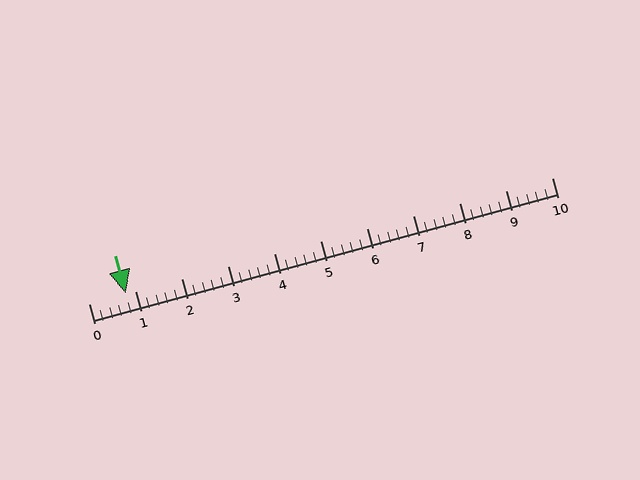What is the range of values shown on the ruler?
The ruler shows values from 0 to 10.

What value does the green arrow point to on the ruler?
The green arrow points to approximately 0.8.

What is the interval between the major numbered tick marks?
The major tick marks are spaced 1 units apart.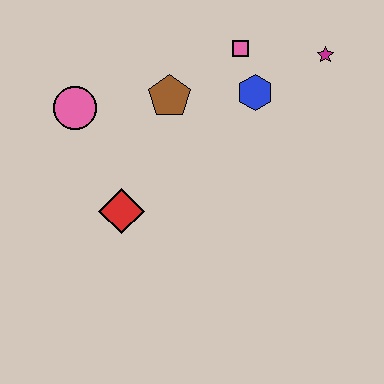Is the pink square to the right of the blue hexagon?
No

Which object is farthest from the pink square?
The red diamond is farthest from the pink square.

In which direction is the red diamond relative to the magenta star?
The red diamond is to the left of the magenta star.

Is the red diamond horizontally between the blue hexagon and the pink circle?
Yes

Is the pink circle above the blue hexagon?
No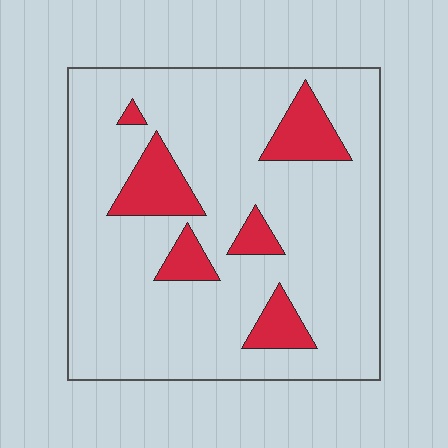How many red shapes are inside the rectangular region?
6.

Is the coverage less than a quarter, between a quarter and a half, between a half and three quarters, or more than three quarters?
Less than a quarter.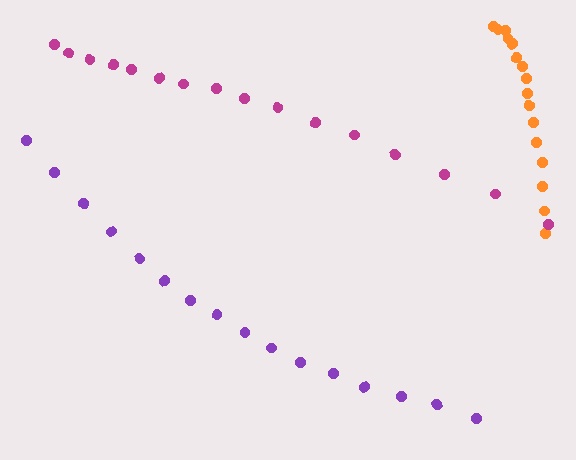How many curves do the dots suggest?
There are 3 distinct paths.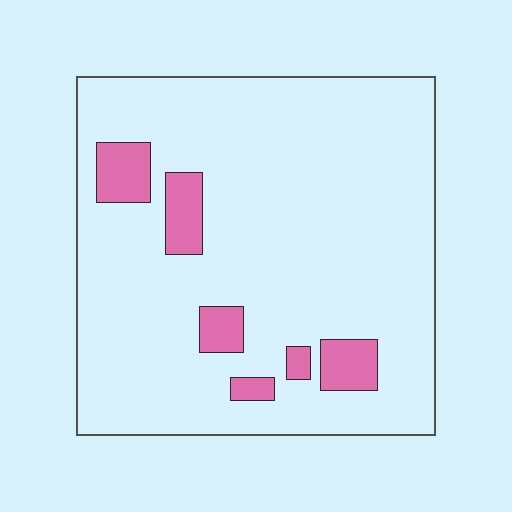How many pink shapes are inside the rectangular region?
6.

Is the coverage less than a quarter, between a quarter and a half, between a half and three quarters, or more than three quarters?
Less than a quarter.